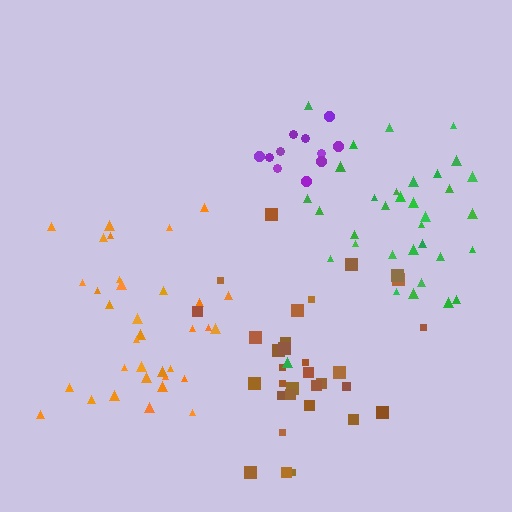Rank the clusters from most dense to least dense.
purple, orange, green, brown.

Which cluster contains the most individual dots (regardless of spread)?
Orange (34).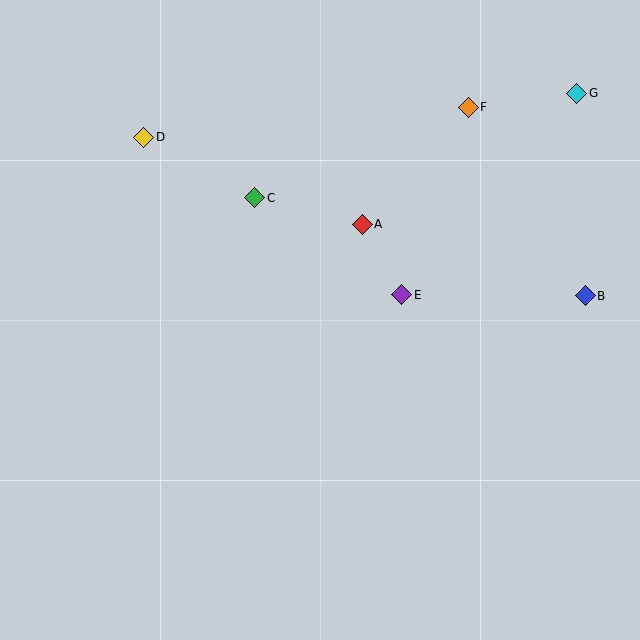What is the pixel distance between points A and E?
The distance between A and E is 81 pixels.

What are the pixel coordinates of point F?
Point F is at (468, 107).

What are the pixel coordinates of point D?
Point D is at (144, 137).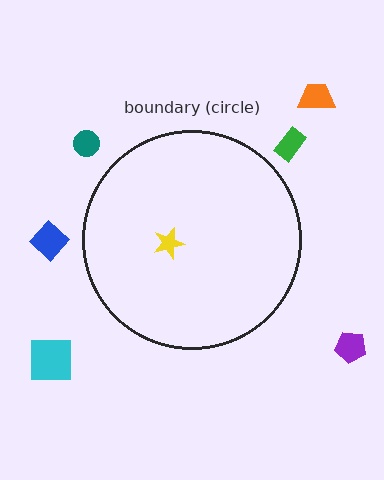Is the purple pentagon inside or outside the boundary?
Outside.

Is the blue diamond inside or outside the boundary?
Outside.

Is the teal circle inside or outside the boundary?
Outside.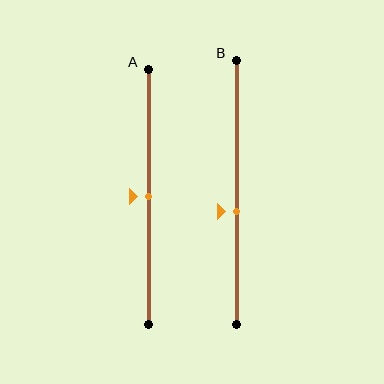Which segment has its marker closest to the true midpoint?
Segment A has its marker closest to the true midpoint.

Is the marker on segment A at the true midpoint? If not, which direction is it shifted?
Yes, the marker on segment A is at the true midpoint.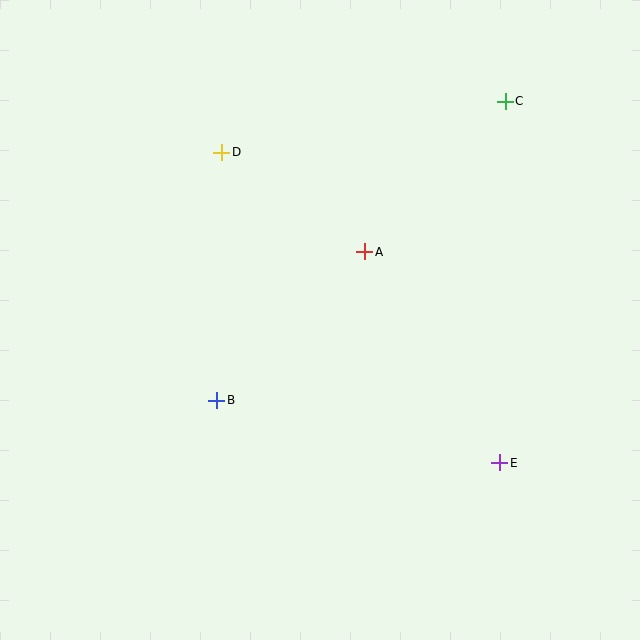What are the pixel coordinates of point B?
Point B is at (217, 400).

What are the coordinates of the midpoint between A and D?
The midpoint between A and D is at (293, 202).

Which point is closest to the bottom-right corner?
Point E is closest to the bottom-right corner.